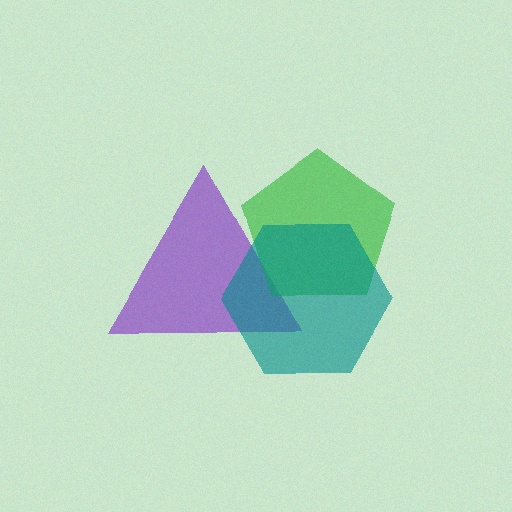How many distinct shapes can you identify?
There are 3 distinct shapes: a purple triangle, a green pentagon, a teal hexagon.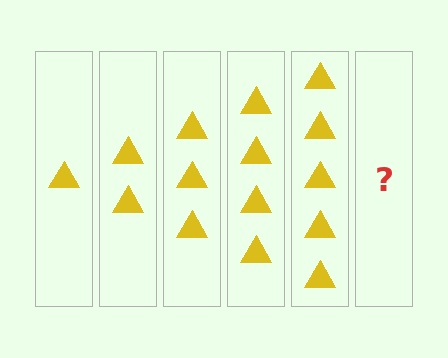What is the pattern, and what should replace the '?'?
The pattern is that each step adds one more triangle. The '?' should be 6 triangles.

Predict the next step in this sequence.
The next step is 6 triangles.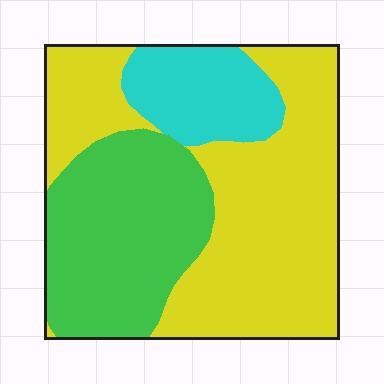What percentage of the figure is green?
Green takes up about one third (1/3) of the figure.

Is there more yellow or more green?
Yellow.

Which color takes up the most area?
Yellow, at roughly 50%.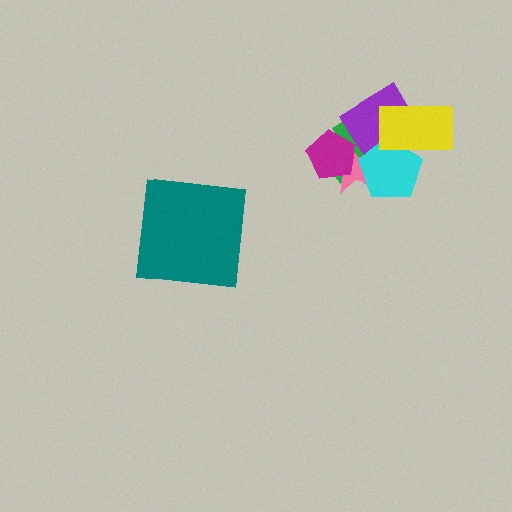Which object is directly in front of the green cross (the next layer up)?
The pink star is directly in front of the green cross.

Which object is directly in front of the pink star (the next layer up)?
The purple diamond is directly in front of the pink star.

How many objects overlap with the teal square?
0 objects overlap with the teal square.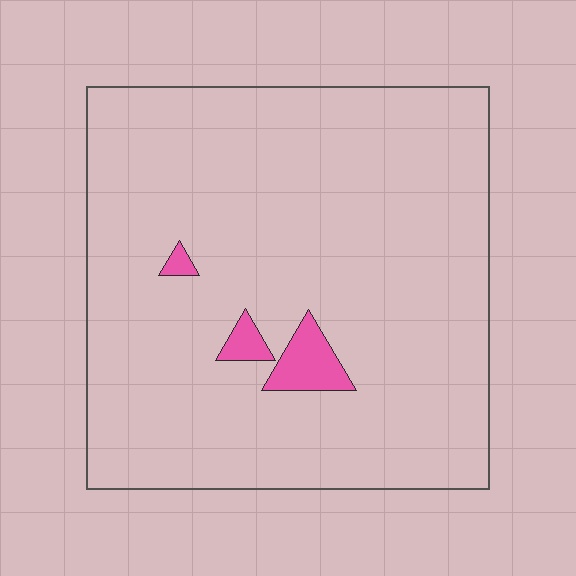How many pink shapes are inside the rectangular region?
3.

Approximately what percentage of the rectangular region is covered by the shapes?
Approximately 5%.